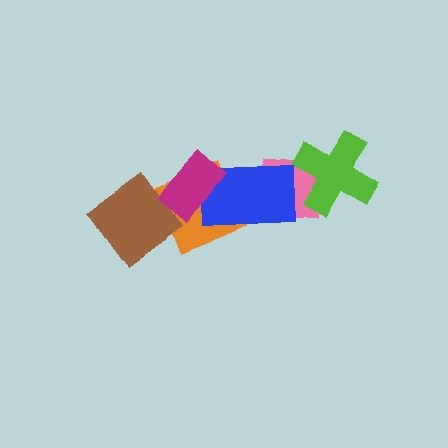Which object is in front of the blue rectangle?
The magenta rectangle is in front of the blue rectangle.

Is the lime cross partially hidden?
No, no other shape covers it.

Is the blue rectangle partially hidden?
Yes, it is partially covered by another shape.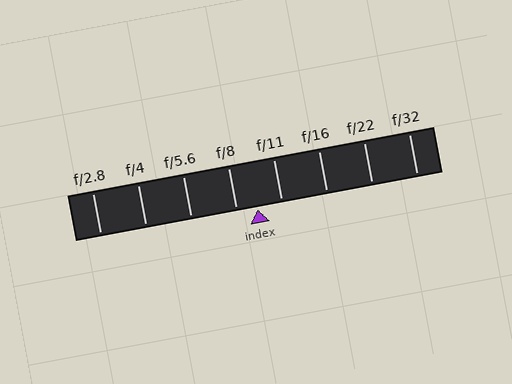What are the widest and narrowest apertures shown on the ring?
The widest aperture shown is f/2.8 and the narrowest is f/32.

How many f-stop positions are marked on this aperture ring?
There are 8 f-stop positions marked.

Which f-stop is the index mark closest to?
The index mark is closest to f/8.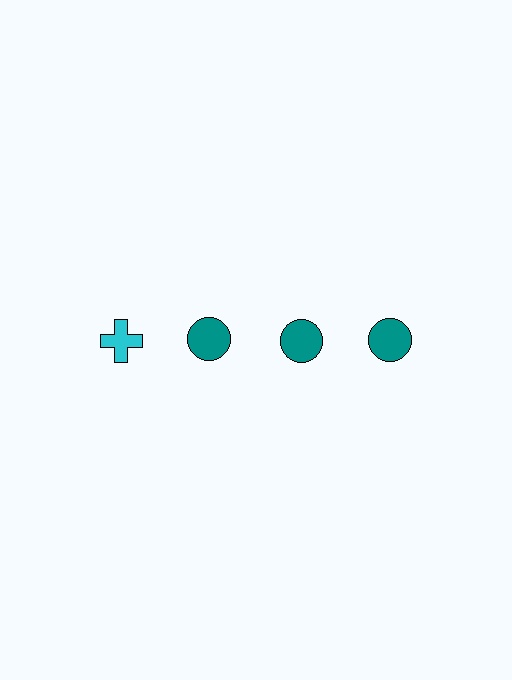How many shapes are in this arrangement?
There are 4 shapes arranged in a grid pattern.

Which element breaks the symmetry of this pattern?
The cyan cross in the top row, leftmost column breaks the symmetry. All other shapes are teal circles.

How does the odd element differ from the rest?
It differs in both color (cyan instead of teal) and shape (cross instead of circle).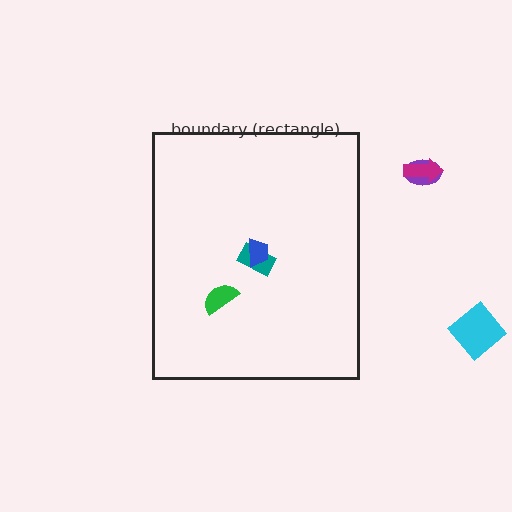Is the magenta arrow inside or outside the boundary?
Outside.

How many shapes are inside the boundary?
3 inside, 3 outside.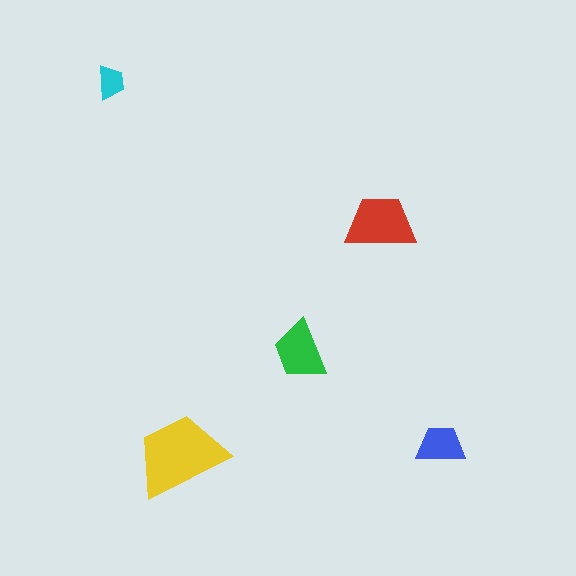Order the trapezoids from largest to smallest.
the yellow one, the red one, the green one, the blue one, the cyan one.